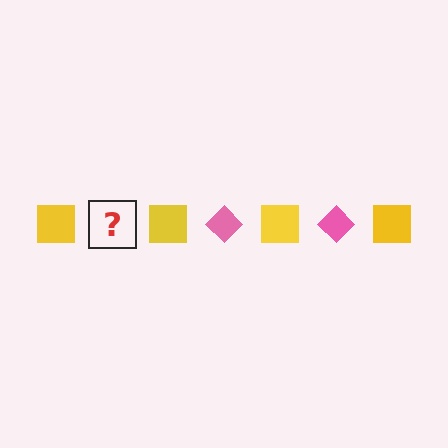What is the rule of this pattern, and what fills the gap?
The rule is that the pattern alternates between yellow square and pink diamond. The gap should be filled with a pink diamond.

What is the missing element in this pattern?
The missing element is a pink diamond.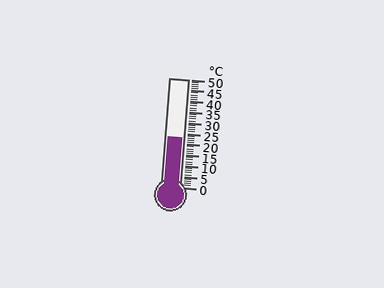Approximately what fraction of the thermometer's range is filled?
The thermometer is filled to approximately 45% of its range.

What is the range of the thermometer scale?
The thermometer scale ranges from 0°C to 50°C.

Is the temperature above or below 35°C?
The temperature is below 35°C.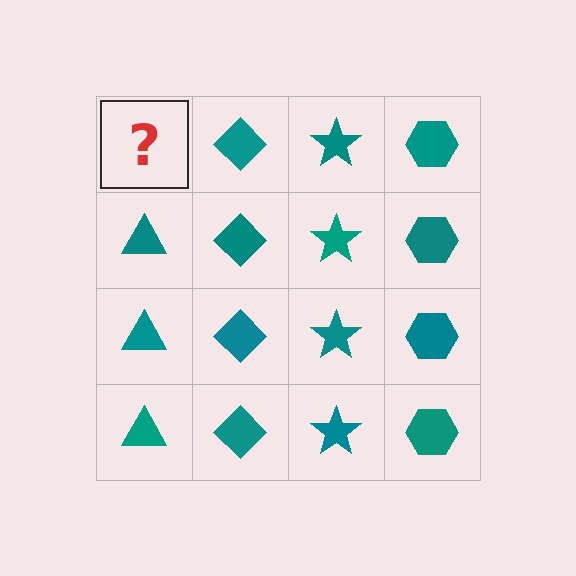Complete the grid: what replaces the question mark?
The question mark should be replaced with a teal triangle.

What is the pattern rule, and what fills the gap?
The rule is that each column has a consistent shape. The gap should be filled with a teal triangle.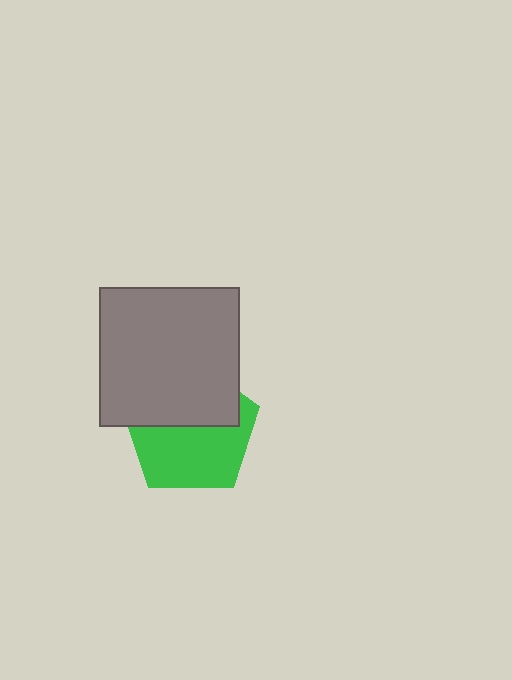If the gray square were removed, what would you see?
You would see the complete green pentagon.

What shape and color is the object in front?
The object in front is a gray square.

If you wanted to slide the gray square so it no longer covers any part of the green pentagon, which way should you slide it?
Slide it up — that is the most direct way to separate the two shapes.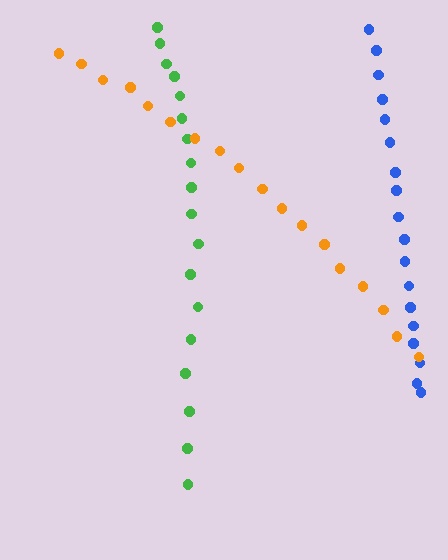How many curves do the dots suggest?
There are 3 distinct paths.